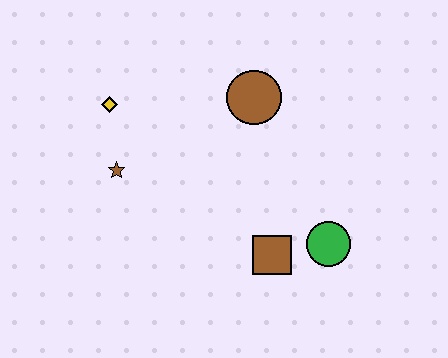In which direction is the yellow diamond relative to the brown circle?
The yellow diamond is to the left of the brown circle.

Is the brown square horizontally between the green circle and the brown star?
Yes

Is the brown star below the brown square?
No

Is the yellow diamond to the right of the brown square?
No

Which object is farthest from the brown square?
The yellow diamond is farthest from the brown square.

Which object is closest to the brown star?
The yellow diamond is closest to the brown star.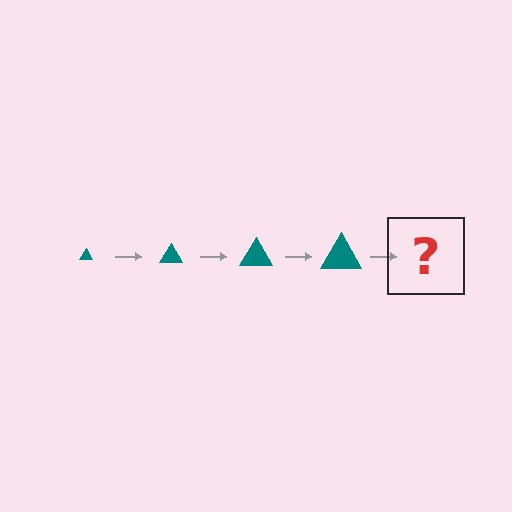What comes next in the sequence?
The next element should be a teal triangle, larger than the previous one.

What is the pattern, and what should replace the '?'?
The pattern is that the triangle gets progressively larger each step. The '?' should be a teal triangle, larger than the previous one.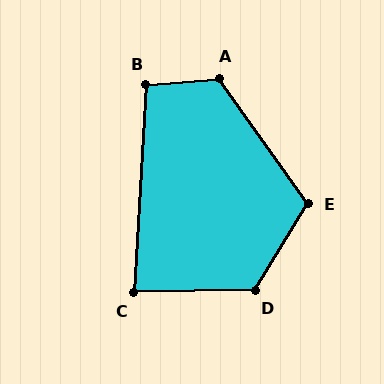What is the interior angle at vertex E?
Approximately 113 degrees (obtuse).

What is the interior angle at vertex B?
Approximately 98 degrees (obtuse).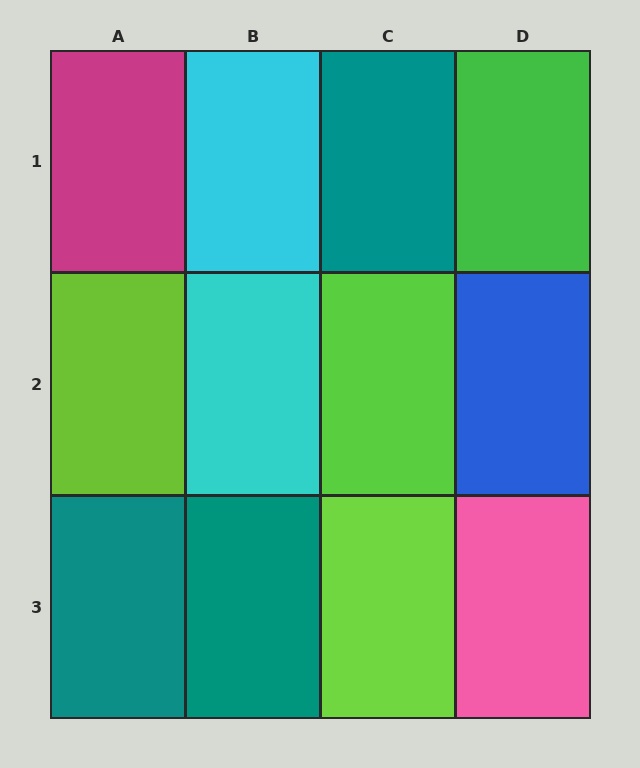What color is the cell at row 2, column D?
Blue.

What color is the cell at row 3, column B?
Teal.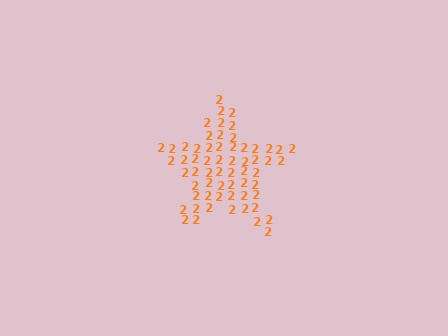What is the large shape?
The large shape is a star.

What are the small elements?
The small elements are digit 2's.